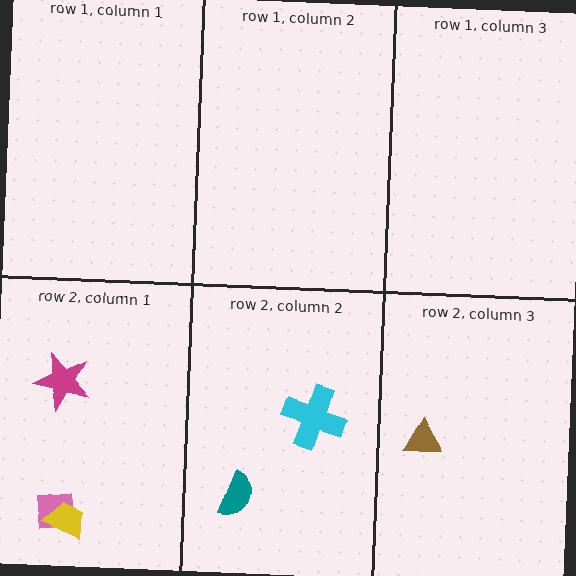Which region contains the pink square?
The row 2, column 1 region.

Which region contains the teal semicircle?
The row 2, column 2 region.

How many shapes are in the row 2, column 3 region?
1.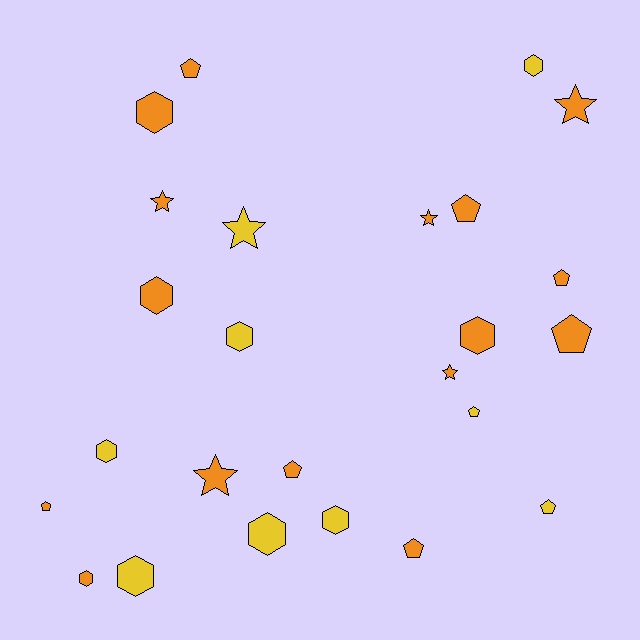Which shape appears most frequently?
Hexagon, with 10 objects.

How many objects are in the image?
There are 25 objects.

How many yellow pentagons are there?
There are 2 yellow pentagons.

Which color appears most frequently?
Orange, with 16 objects.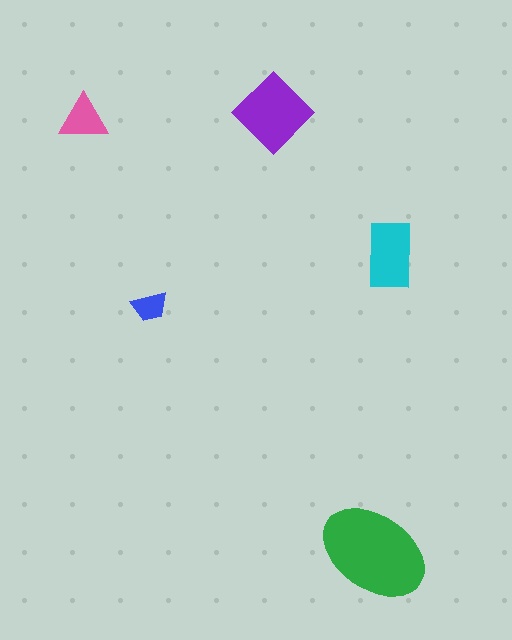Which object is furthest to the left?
The pink triangle is leftmost.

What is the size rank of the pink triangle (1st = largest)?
4th.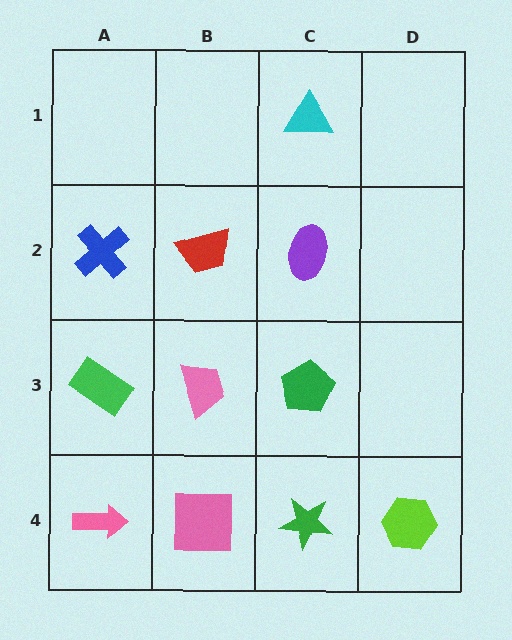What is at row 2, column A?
A blue cross.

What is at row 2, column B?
A red trapezoid.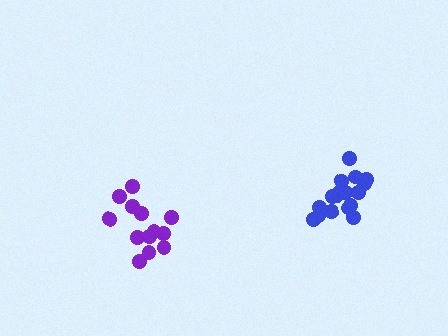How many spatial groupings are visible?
There are 2 spatial groupings.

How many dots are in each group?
Group 1: 13 dots, Group 2: 17 dots (30 total).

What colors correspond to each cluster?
The clusters are colored: purple, blue.